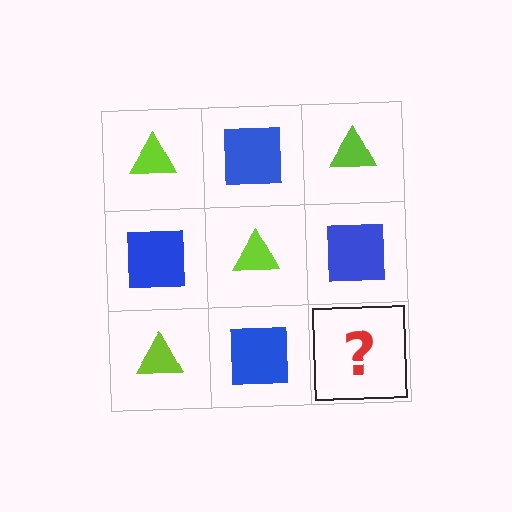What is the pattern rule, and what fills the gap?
The rule is that it alternates lime triangle and blue square in a checkerboard pattern. The gap should be filled with a lime triangle.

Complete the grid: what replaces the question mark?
The question mark should be replaced with a lime triangle.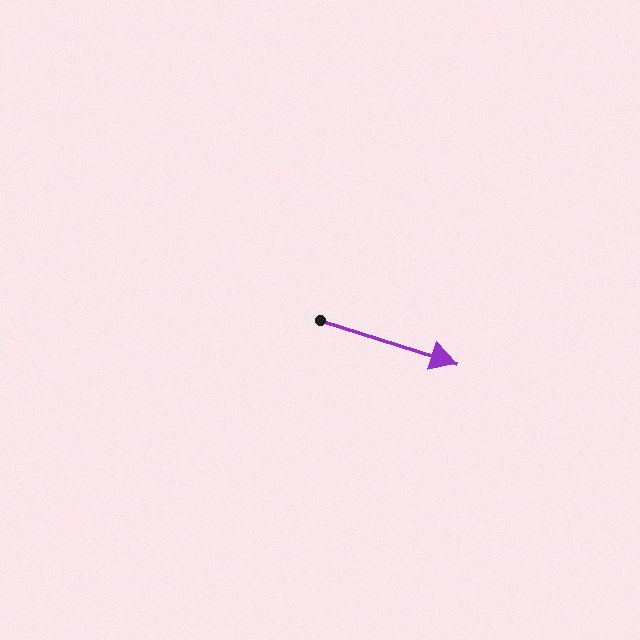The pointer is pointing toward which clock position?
Roughly 4 o'clock.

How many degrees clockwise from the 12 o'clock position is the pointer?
Approximately 108 degrees.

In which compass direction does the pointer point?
East.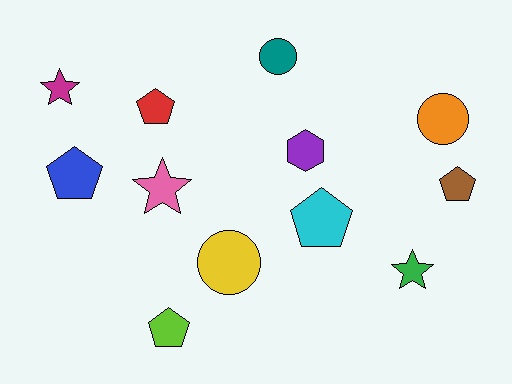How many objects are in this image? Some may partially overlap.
There are 12 objects.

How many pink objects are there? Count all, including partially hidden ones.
There is 1 pink object.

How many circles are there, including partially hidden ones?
There are 3 circles.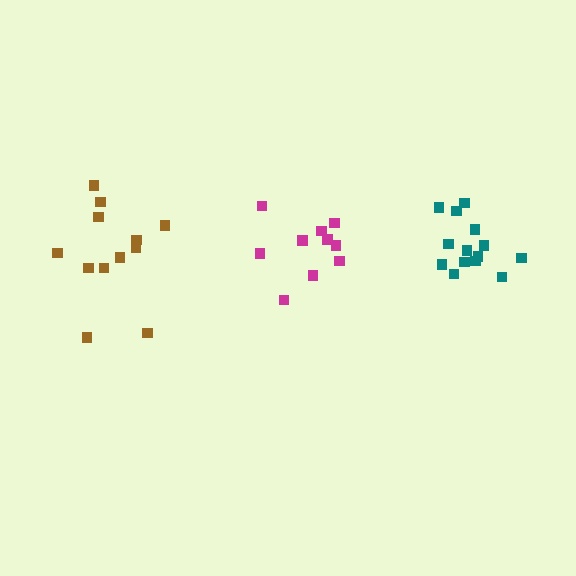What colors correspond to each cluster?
The clusters are colored: brown, magenta, teal.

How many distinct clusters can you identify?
There are 3 distinct clusters.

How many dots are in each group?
Group 1: 12 dots, Group 2: 10 dots, Group 3: 14 dots (36 total).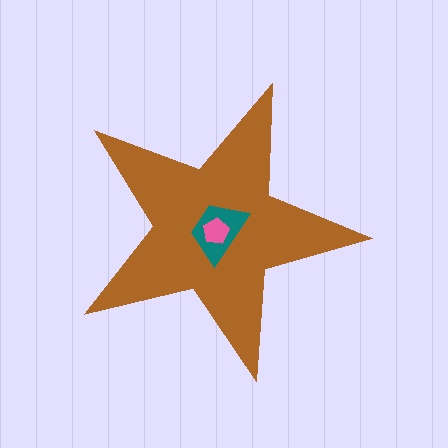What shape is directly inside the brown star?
The teal trapezoid.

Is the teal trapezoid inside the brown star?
Yes.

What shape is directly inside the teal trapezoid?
The pink pentagon.